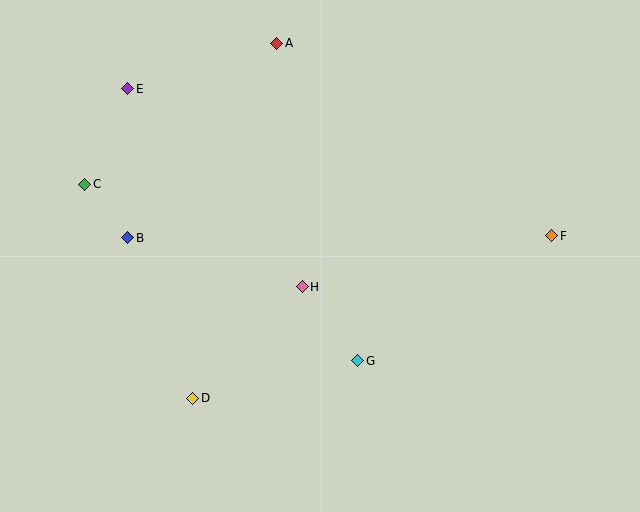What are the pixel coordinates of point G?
Point G is at (358, 361).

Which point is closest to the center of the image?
Point H at (302, 287) is closest to the center.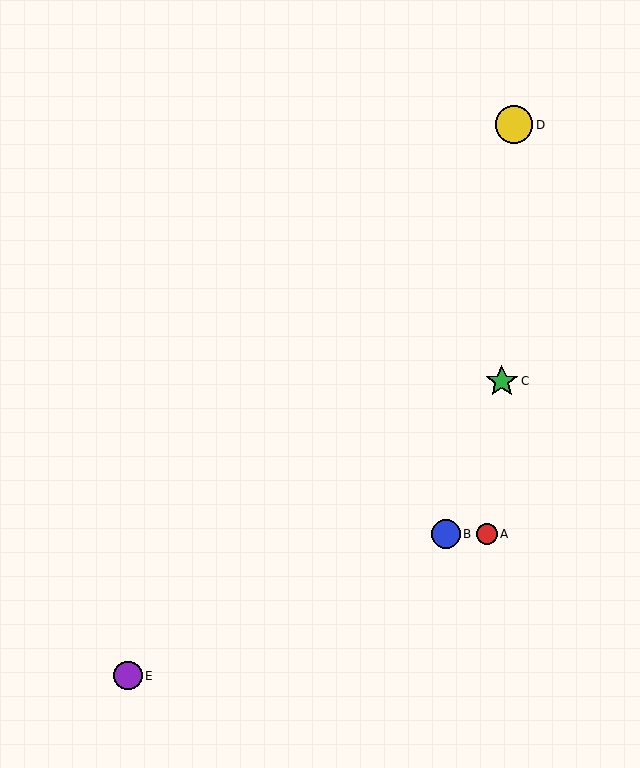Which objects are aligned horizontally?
Objects A, B are aligned horizontally.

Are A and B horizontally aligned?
Yes, both are at y≈534.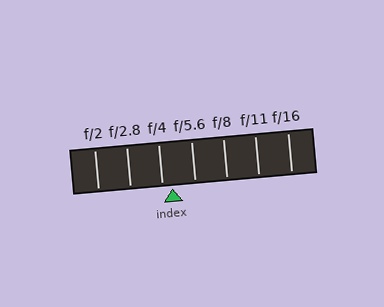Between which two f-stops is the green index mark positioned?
The index mark is between f/4 and f/5.6.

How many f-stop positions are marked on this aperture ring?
There are 7 f-stop positions marked.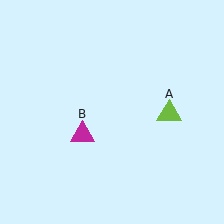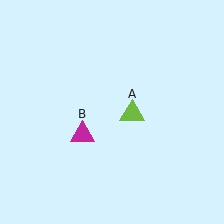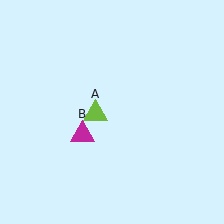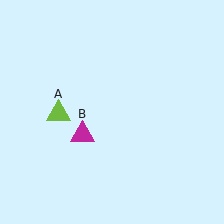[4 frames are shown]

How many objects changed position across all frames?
1 object changed position: lime triangle (object A).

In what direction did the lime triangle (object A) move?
The lime triangle (object A) moved left.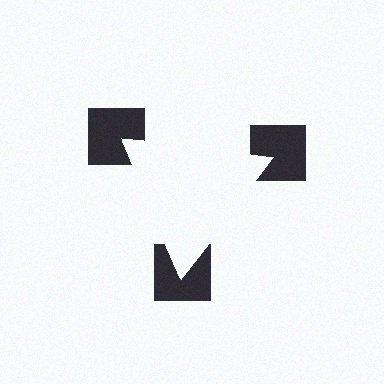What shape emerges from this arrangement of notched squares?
An illusory triangle — its edges are inferred from the aligned wedge cuts in the notched squares, not physically drawn.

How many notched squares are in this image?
There are 3 — one at each vertex of the illusory triangle.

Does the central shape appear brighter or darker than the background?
It typically appears slightly brighter than the background, even though no actual brightness change is drawn.